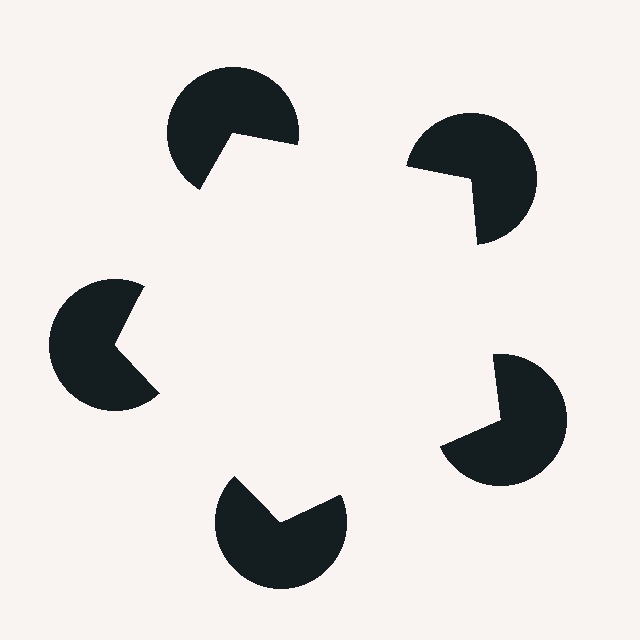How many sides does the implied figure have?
5 sides.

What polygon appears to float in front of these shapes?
An illusory pentagon — its edges are inferred from the aligned wedge cuts in the pac-man discs, not physically drawn.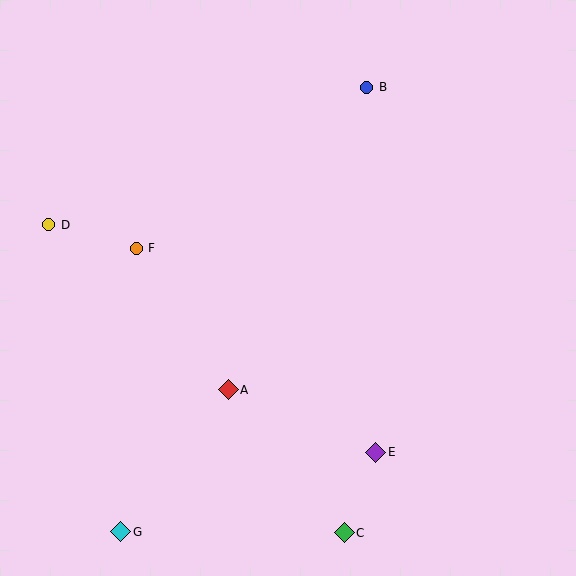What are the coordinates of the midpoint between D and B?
The midpoint between D and B is at (208, 156).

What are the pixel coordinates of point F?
Point F is at (136, 248).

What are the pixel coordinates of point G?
Point G is at (121, 532).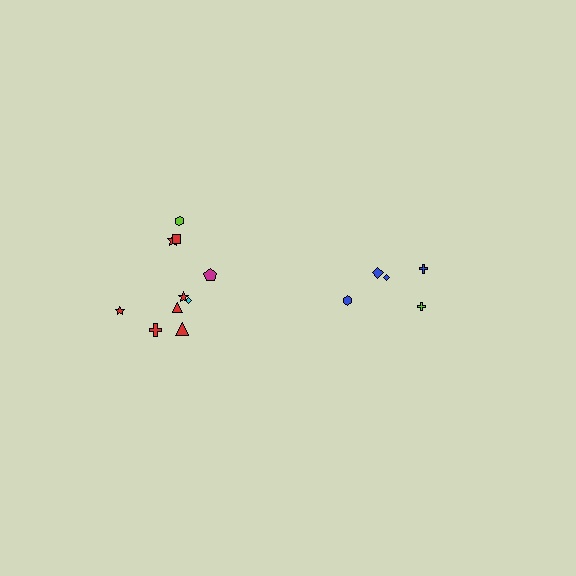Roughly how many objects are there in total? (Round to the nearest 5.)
Roughly 15 objects in total.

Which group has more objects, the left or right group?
The left group.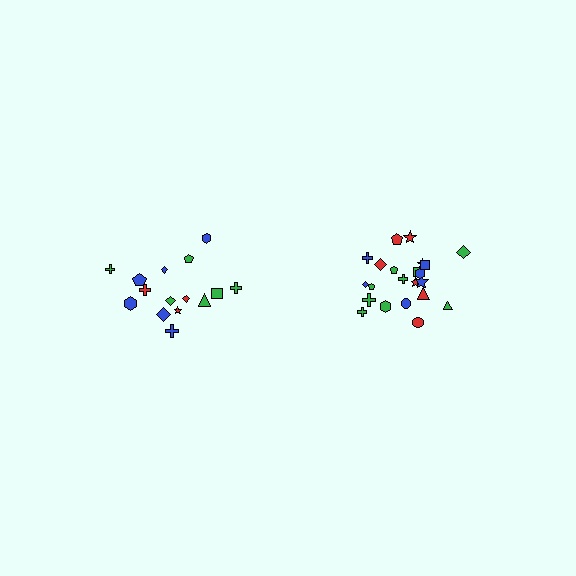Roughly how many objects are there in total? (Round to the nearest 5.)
Roughly 35 objects in total.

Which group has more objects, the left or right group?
The right group.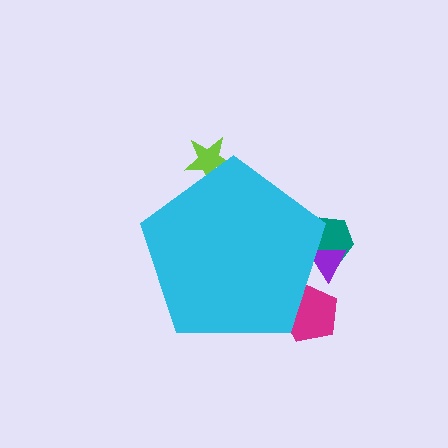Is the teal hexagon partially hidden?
Yes, the teal hexagon is partially hidden behind the cyan pentagon.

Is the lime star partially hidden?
Yes, the lime star is partially hidden behind the cyan pentagon.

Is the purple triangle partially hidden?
Yes, the purple triangle is partially hidden behind the cyan pentagon.